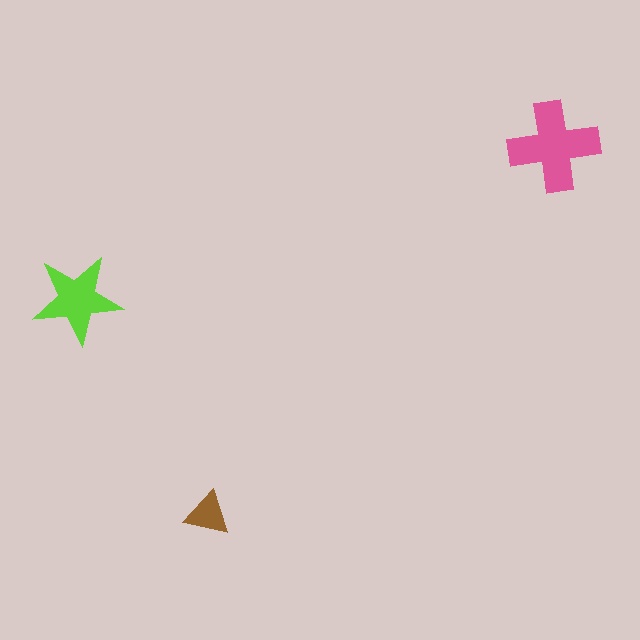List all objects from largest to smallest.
The pink cross, the lime star, the brown triangle.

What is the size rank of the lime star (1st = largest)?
2nd.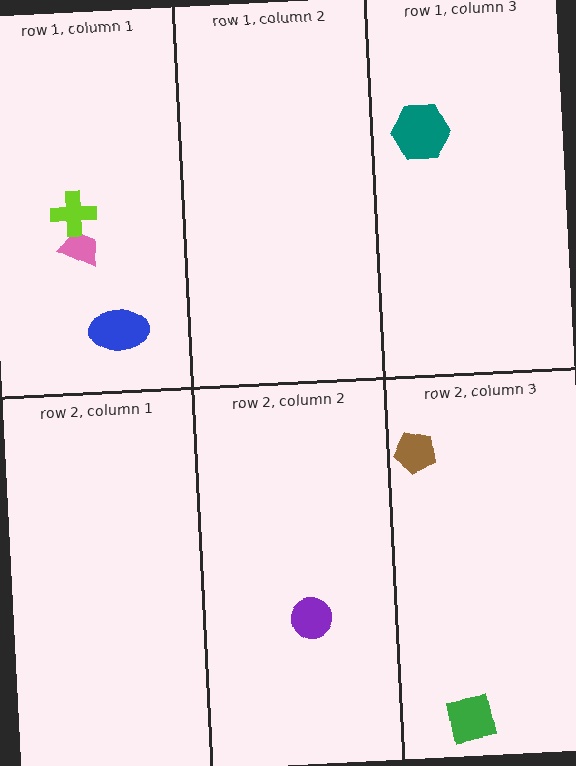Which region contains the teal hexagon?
The row 1, column 3 region.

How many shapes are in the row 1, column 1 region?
3.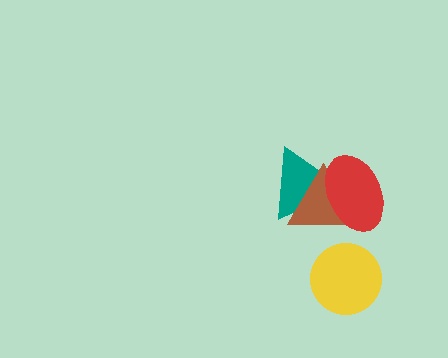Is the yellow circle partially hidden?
No, no other shape covers it.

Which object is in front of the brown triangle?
The red ellipse is in front of the brown triangle.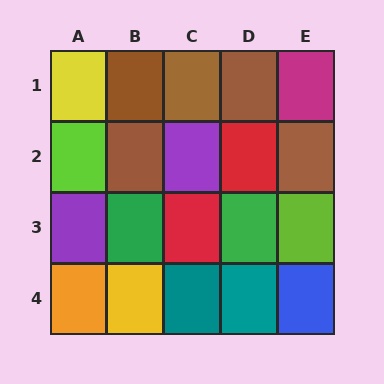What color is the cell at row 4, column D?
Teal.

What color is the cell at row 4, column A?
Orange.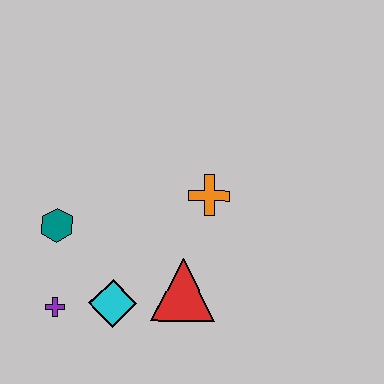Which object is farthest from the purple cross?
The orange cross is farthest from the purple cross.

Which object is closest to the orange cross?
The red triangle is closest to the orange cross.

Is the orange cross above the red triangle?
Yes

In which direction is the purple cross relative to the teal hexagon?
The purple cross is below the teal hexagon.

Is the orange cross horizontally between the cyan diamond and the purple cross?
No